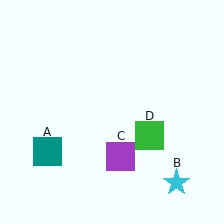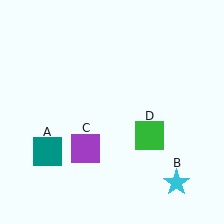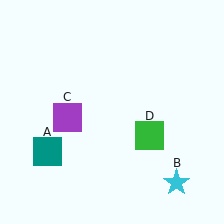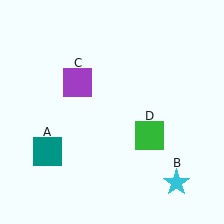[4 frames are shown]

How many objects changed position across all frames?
1 object changed position: purple square (object C).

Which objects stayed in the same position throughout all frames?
Teal square (object A) and cyan star (object B) and green square (object D) remained stationary.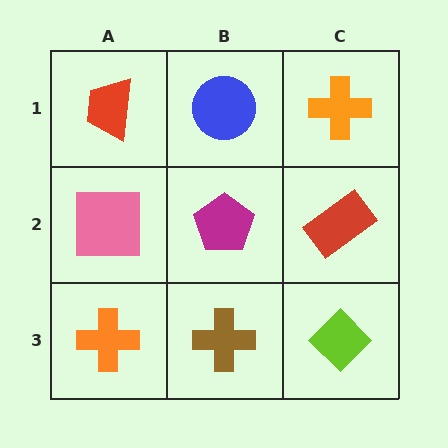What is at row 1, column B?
A blue circle.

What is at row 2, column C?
A red rectangle.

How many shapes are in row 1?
3 shapes.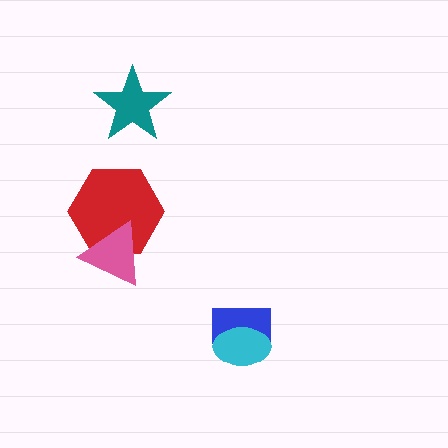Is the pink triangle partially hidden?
No, no other shape covers it.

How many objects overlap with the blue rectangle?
1 object overlaps with the blue rectangle.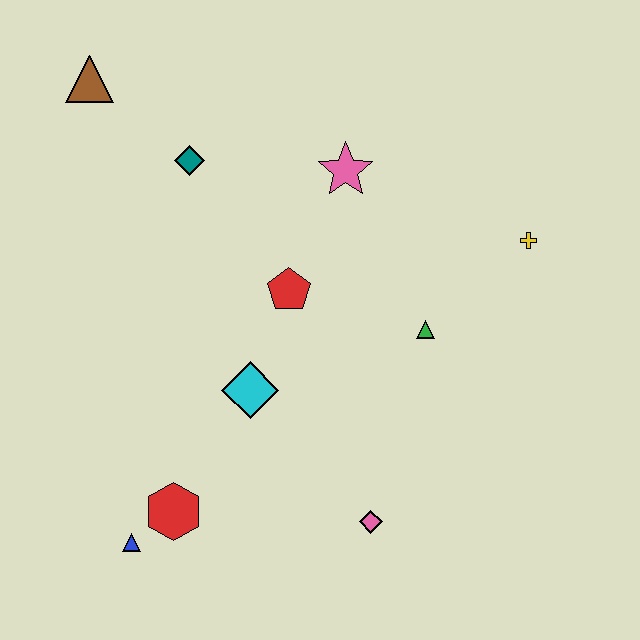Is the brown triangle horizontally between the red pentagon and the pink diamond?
No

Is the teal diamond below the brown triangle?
Yes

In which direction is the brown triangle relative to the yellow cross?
The brown triangle is to the left of the yellow cross.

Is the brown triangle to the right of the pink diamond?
No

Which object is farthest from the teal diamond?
The pink diamond is farthest from the teal diamond.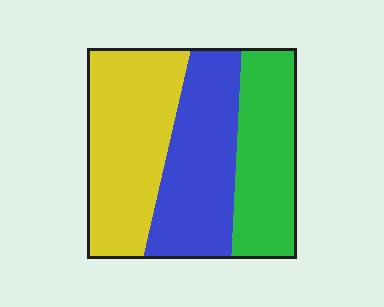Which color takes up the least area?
Green, at roughly 30%.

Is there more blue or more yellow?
Yellow.